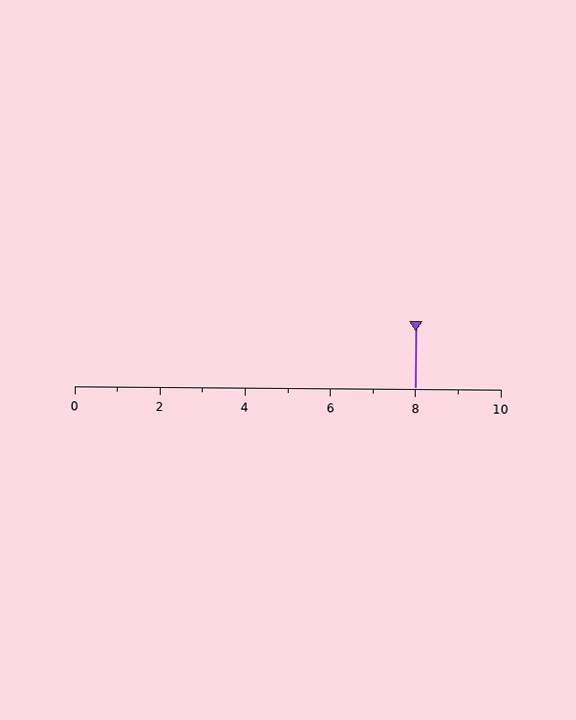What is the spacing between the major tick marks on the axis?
The major ticks are spaced 2 apart.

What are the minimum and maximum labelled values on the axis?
The axis runs from 0 to 10.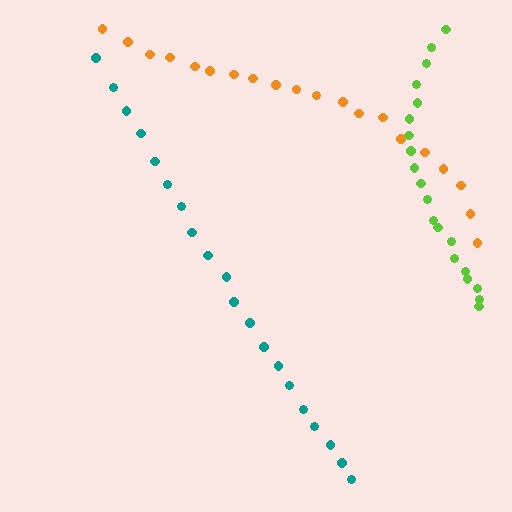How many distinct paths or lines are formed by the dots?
There are 3 distinct paths.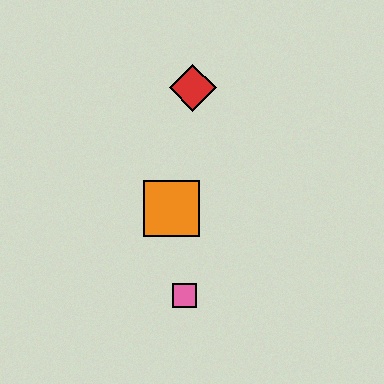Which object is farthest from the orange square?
The red diamond is farthest from the orange square.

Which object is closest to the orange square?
The pink square is closest to the orange square.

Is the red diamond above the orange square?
Yes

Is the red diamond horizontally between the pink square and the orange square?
No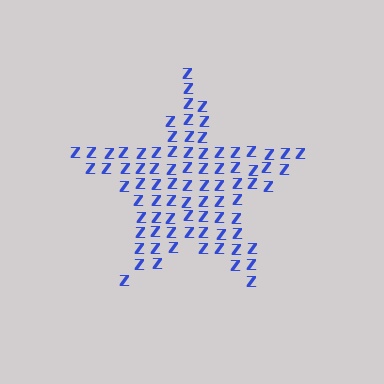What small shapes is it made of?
It is made of small letter Z's.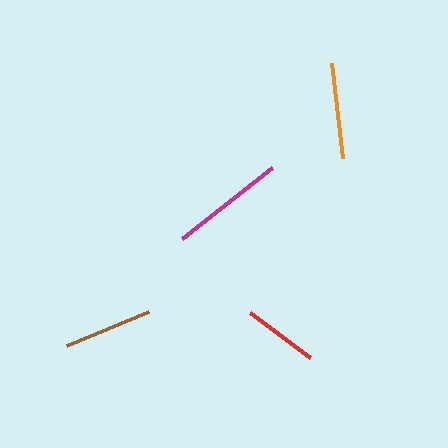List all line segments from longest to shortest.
From longest to shortest: magenta, orange, brown, red.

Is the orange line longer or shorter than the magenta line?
The magenta line is longer than the orange line.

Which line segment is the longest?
The magenta line is the longest at approximately 115 pixels.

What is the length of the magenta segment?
The magenta segment is approximately 115 pixels long.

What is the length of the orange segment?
The orange segment is approximately 96 pixels long.